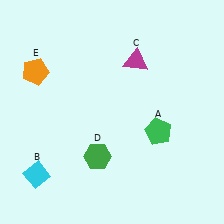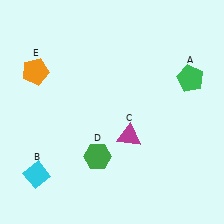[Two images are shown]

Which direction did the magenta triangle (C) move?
The magenta triangle (C) moved down.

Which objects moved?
The objects that moved are: the green pentagon (A), the magenta triangle (C).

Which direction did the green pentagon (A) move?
The green pentagon (A) moved up.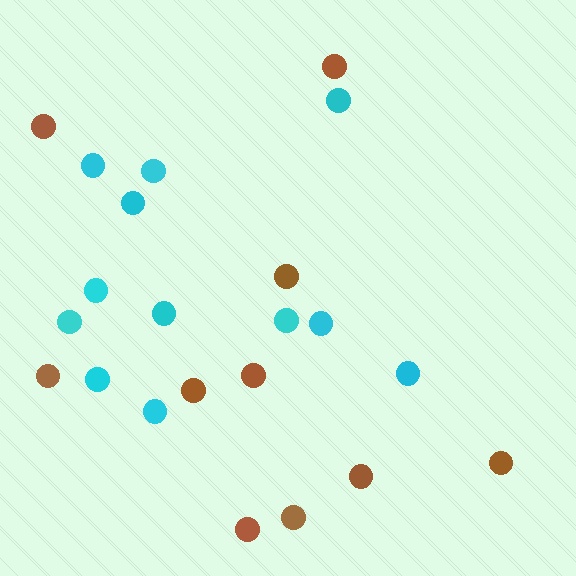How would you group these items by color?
There are 2 groups: one group of cyan circles (12) and one group of brown circles (10).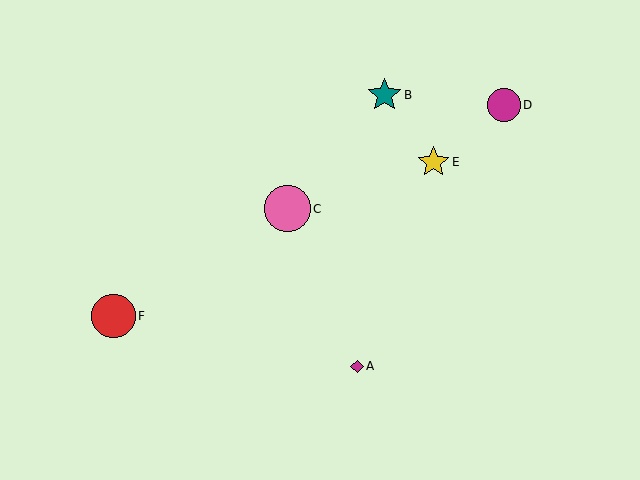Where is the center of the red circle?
The center of the red circle is at (114, 316).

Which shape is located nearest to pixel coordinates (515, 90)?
The magenta circle (labeled D) at (504, 105) is nearest to that location.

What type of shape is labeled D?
Shape D is a magenta circle.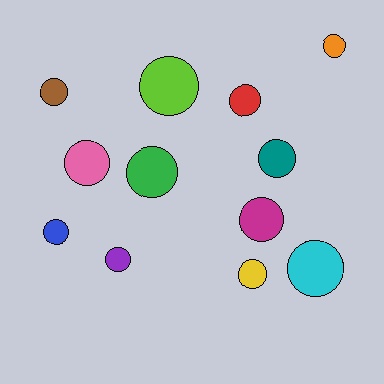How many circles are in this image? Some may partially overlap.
There are 12 circles.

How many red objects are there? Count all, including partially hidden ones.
There is 1 red object.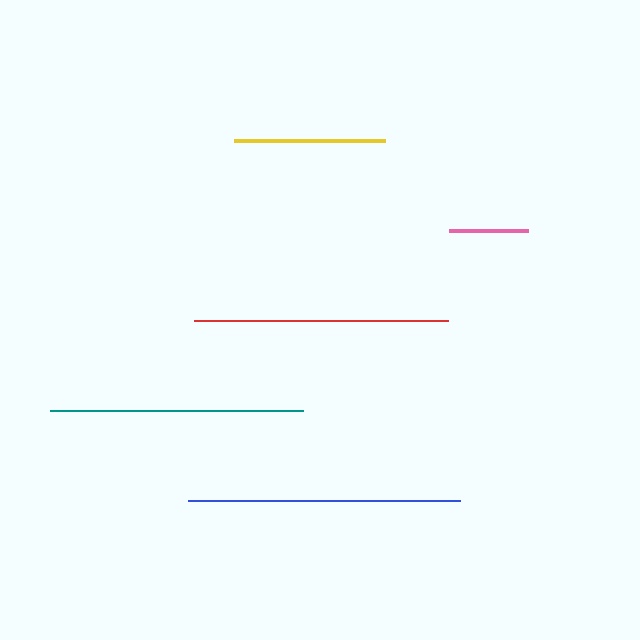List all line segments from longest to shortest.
From longest to shortest: blue, red, teal, yellow, pink.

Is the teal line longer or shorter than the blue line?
The blue line is longer than the teal line.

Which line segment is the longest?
The blue line is the longest at approximately 271 pixels.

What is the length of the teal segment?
The teal segment is approximately 253 pixels long.